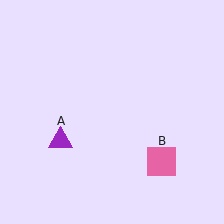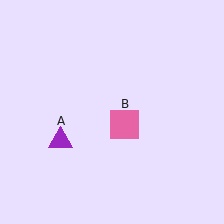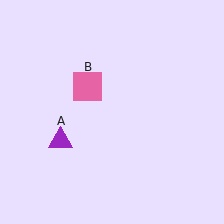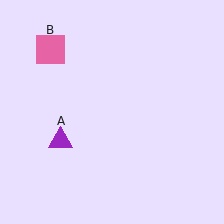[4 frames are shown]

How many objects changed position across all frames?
1 object changed position: pink square (object B).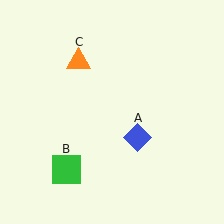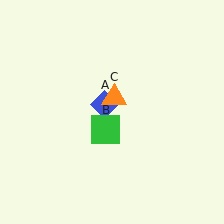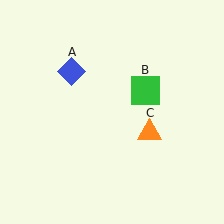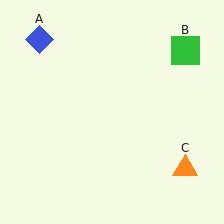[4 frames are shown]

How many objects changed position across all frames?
3 objects changed position: blue diamond (object A), green square (object B), orange triangle (object C).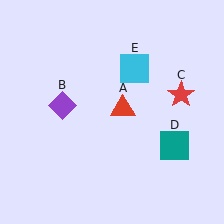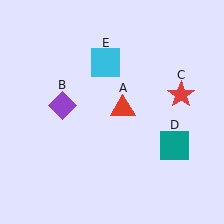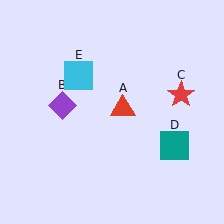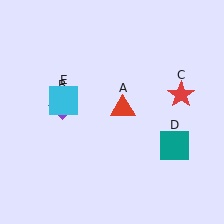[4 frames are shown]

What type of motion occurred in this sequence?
The cyan square (object E) rotated counterclockwise around the center of the scene.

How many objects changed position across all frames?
1 object changed position: cyan square (object E).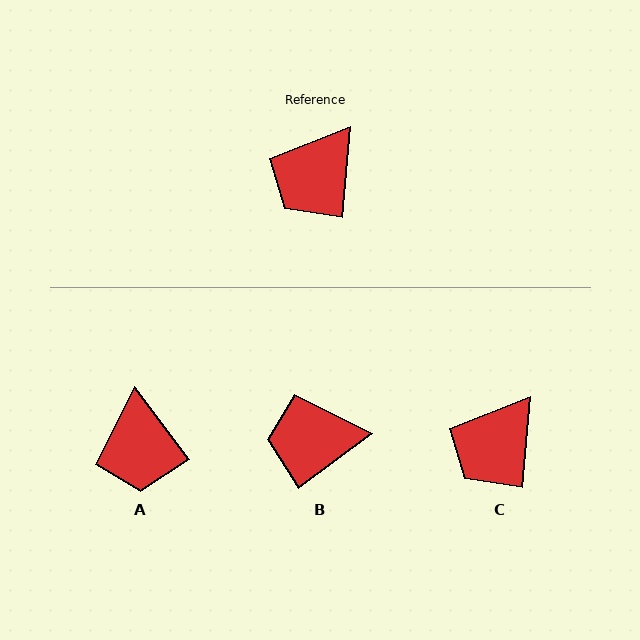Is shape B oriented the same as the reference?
No, it is off by about 48 degrees.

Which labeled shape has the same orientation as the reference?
C.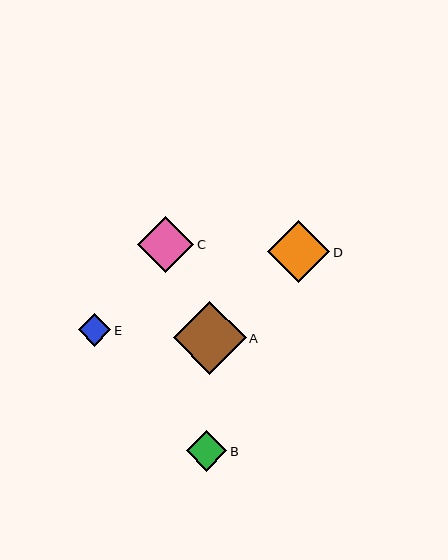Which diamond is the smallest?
Diamond E is the smallest with a size of approximately 33 pixels.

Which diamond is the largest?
Diamond A is the largest with a size of approximately 73 pixels.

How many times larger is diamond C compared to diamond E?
Diamond C is approximately 1.7 times the size of diamond E.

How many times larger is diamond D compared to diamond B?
Diamond D is approximately 1.5 times the size of diamond B.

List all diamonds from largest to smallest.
From largest to smallest: A, D, C, B, E.